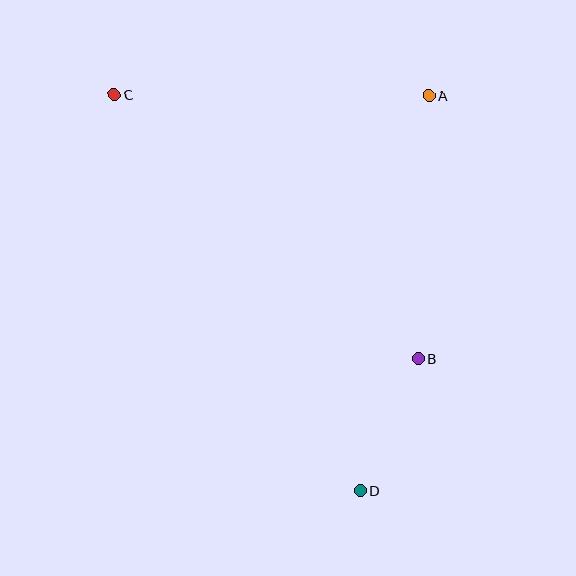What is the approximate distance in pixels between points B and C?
The distance between B and C is approximately 402 pixels.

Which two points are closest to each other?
Points B and D are closest to each other.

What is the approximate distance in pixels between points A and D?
The distance between A and D is approximately 402 pixels.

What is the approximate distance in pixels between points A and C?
The distance between A and C is approximately 314 pixels.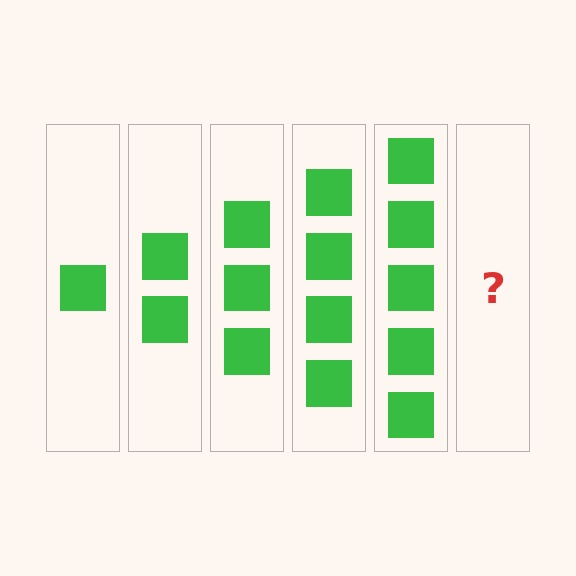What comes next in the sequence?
The next element should be 6 squares.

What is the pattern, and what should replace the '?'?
The pattern is that each step adds one more square. The '?' should be 6 squares.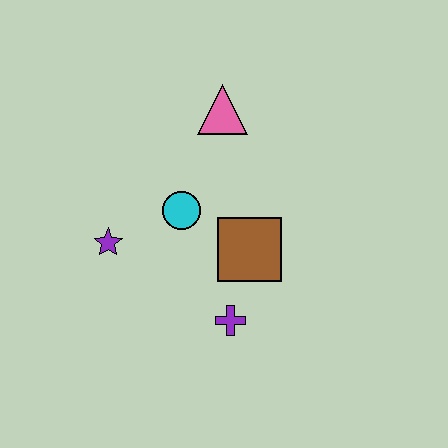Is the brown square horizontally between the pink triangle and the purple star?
No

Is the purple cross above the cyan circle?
No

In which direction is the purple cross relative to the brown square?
The purple cross is below the brown square.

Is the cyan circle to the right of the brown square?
No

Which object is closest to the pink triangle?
The cyan circle is closest to the pink triangle.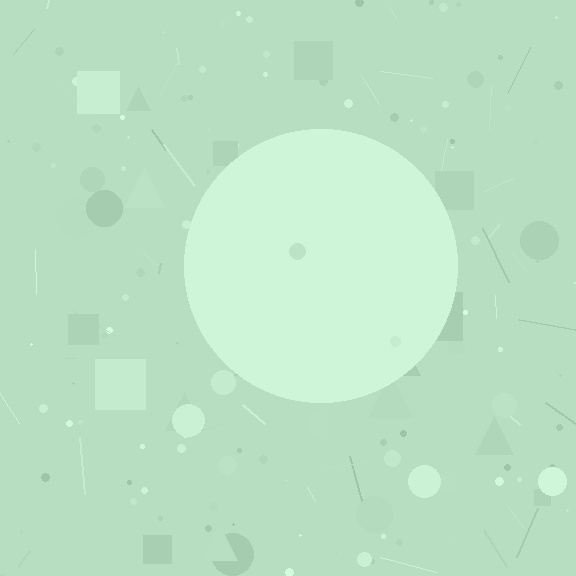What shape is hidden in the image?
A circle is hidden in the image.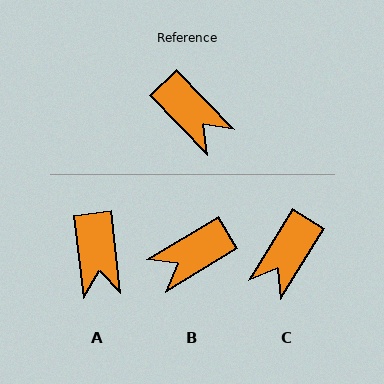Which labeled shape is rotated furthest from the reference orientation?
B, about 103 degrees away.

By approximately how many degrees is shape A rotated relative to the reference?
Approximately 37 degrees clockwise.